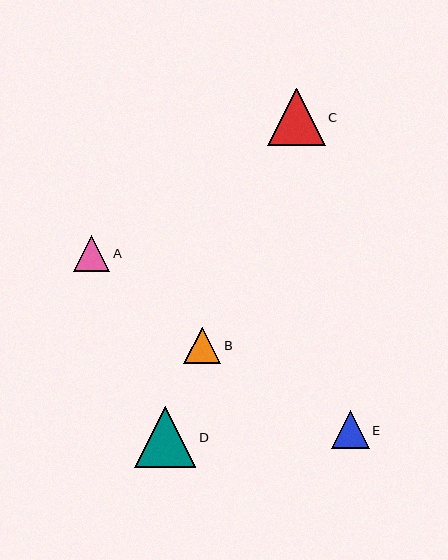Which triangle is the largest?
Triangle D is the largest with a size of approximately 61 pixels.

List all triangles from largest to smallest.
From largest to smallest: D, C, E, B, A.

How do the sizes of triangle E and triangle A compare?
Triangle E and triangle A are approximately the same size.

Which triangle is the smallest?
Triangle A is the smallest with a size of approximately 36 pixels.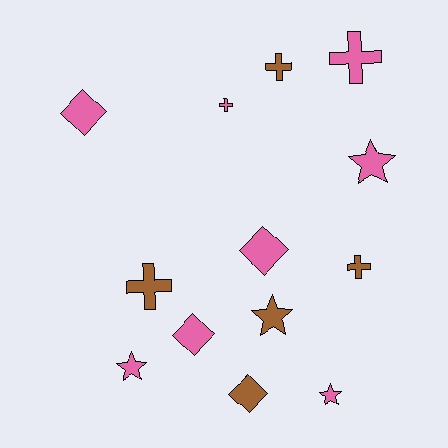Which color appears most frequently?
Pink, with 8 objects.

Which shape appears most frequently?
Cross, with 5 objects.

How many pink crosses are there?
There are 2 pink crosses.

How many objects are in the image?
There are 13 objects.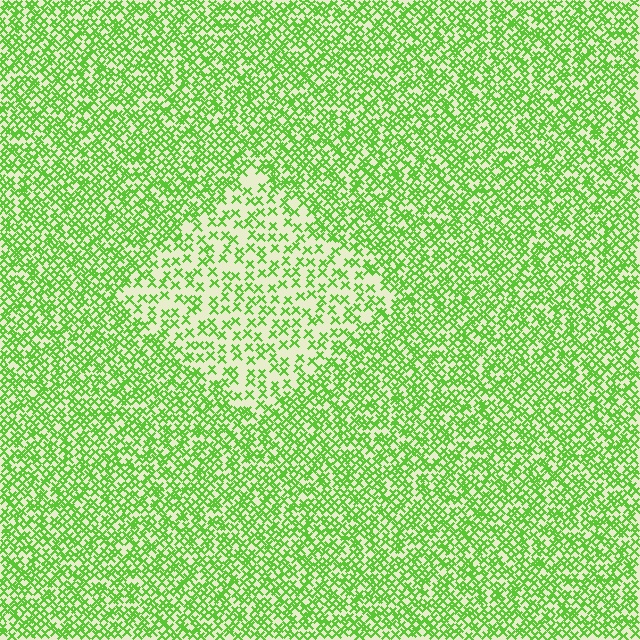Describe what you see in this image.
The image contains small lime elements arranged at two different densities. A diamond-shaped region is visible where the elements are less densely packed than the surrounding area.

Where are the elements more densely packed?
The elements are more densely packed outside the diamond boundary.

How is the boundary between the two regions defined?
The boundary is defined by a change in element density (approximately 2.1x ratio). All elements are the same color, size, and shape.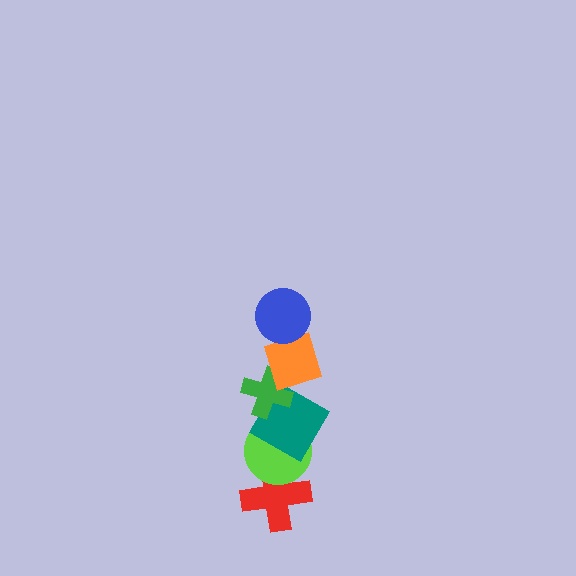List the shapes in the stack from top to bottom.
From top to bottom: the blue circle, the orange square, the green cross, the teal diamond, the lime circle, the red cross.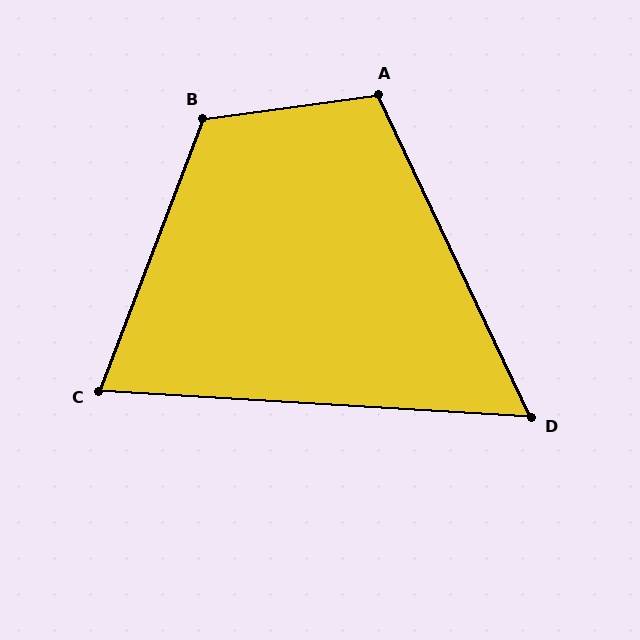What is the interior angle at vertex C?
Approximately 73 degrees (acute).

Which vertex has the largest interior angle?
B, at approximately 119 degrees.